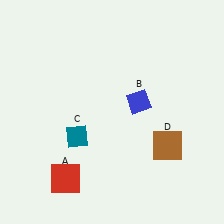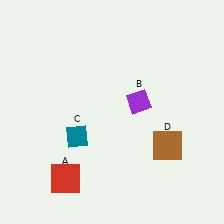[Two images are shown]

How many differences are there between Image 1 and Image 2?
There is 1 difference between the two images.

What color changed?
The diamond (B) changed from blue in Image 1 to purple in Image 2.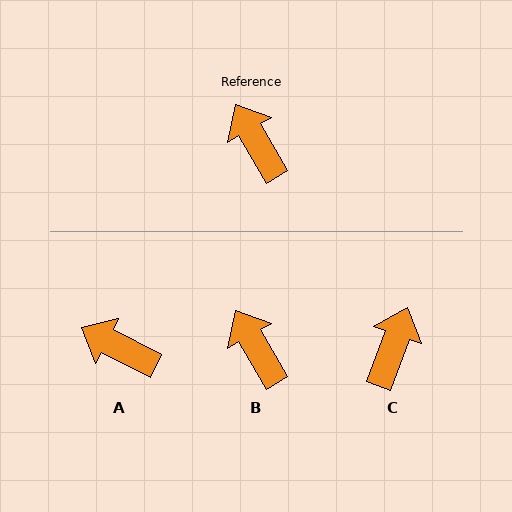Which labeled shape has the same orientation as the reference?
B.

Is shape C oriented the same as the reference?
No, it is off by about 50 degrees.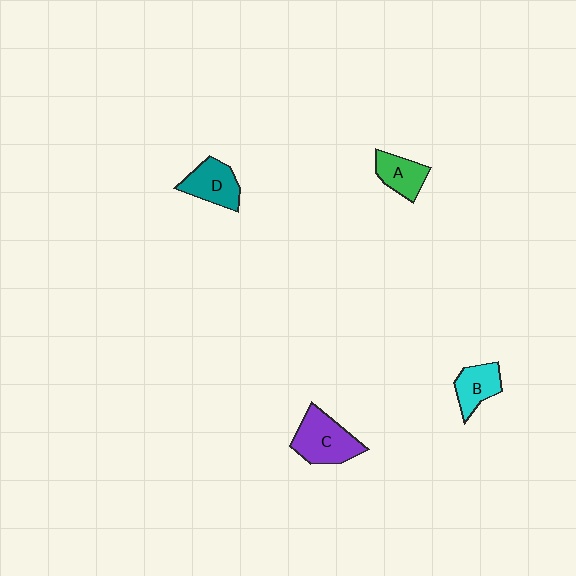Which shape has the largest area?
Shape C (purple).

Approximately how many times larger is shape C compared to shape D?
Approximately 1.3 times.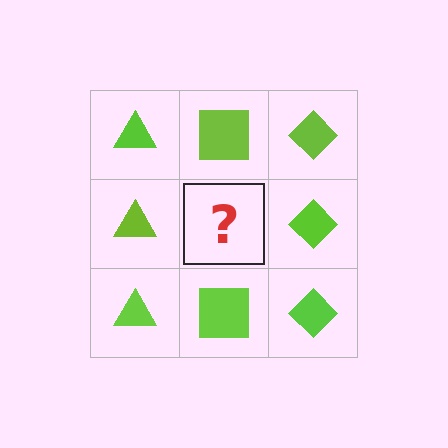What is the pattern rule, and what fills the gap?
The rule is that each column has a consistent shape. The gap should be filled with a lime square.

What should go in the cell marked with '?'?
The missing cell should contain a lime square.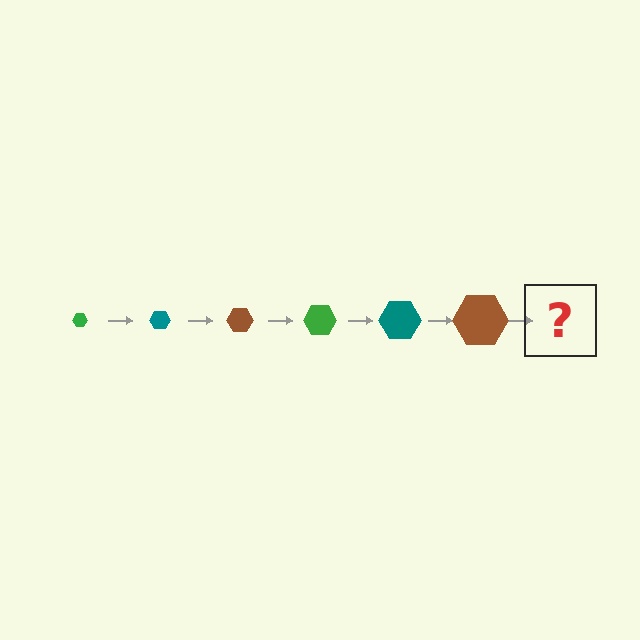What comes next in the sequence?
The next element should be a green hexagon, larger than the previous one.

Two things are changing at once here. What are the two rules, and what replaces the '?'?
The two rules are that the hexagon grows larger each step and the color cycles through green, teal, and brown. The '?' should be a green hexagon, larger than the previous one.